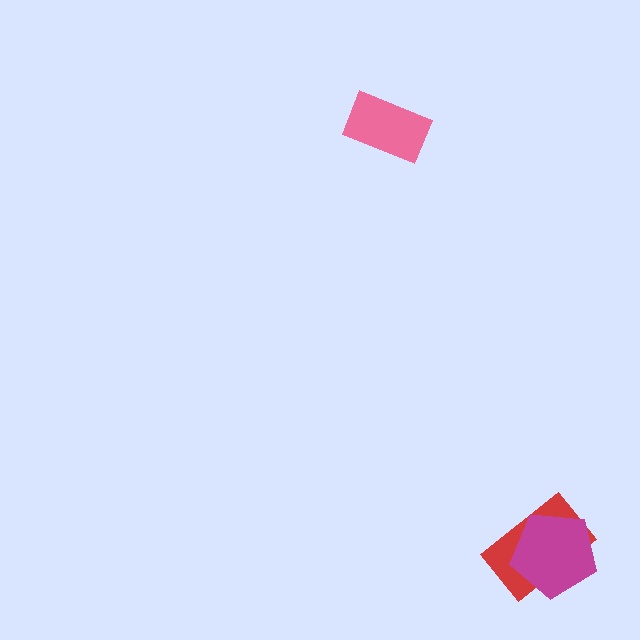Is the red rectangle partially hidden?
Yes, it is partially covered by another shape.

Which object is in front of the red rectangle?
The magenta pentagon is in front of the red rectangle.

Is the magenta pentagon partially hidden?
No, no other shape covers it.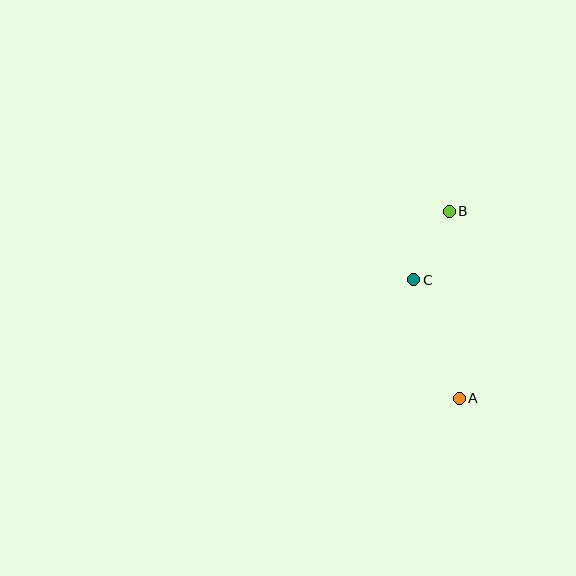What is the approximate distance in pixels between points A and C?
The distance between A and C is approximately 127 pixels.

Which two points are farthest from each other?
Points A and B are farthest from each other.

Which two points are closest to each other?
Points B and C are closest to each other.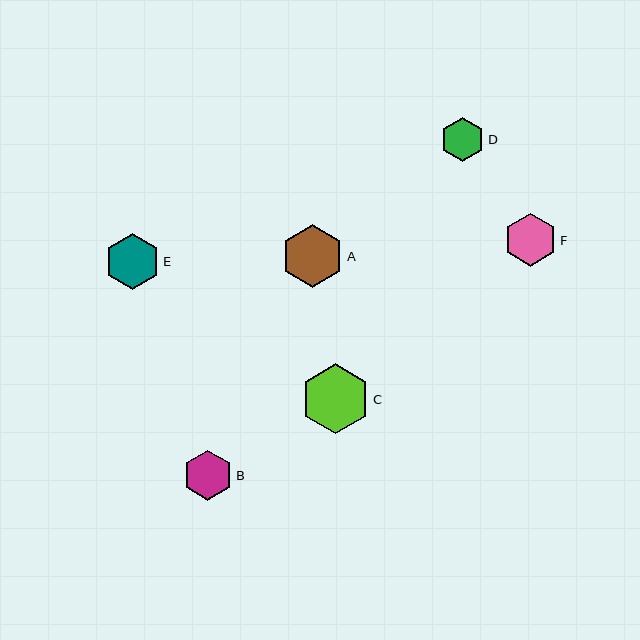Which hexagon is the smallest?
Hexagon D is the smallest with a size of approximately 44 pixels.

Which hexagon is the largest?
Hexagon C is the largest with a size of approximately 70 pixels.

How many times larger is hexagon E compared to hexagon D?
Hexagon E is approximately 1.3 times the size of hexagon D.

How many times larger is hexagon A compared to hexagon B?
Hexagon A is approximately 1.3 times the size of hexagon B.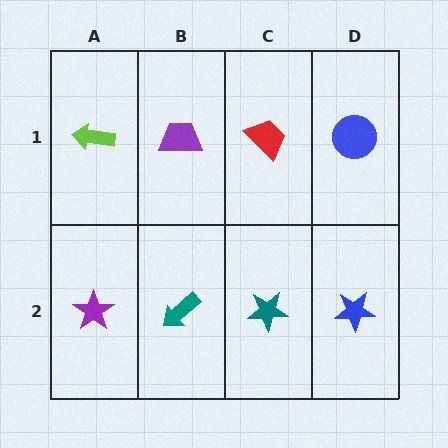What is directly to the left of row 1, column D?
A red trapezoid.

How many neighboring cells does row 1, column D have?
2.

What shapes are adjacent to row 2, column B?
A purple trapezoid (row 1, column B), a purple star (row 2, column A), a teal star (row 2, column C).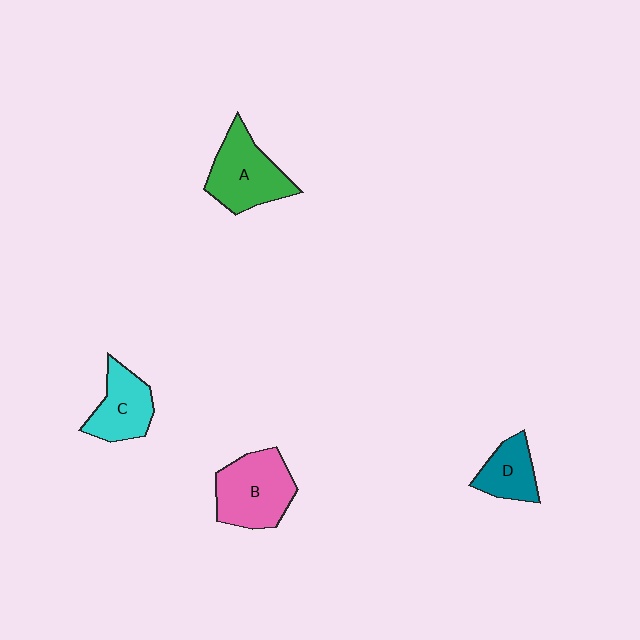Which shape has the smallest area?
Shape D (teal).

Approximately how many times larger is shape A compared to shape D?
Approximately 1.6 times.